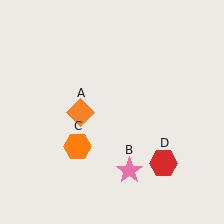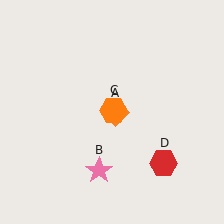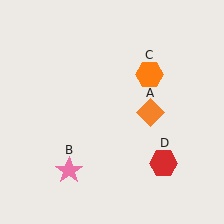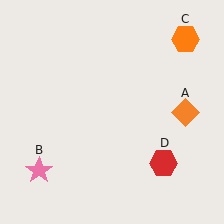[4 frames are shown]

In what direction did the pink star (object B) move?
The pink star (object B) moved left.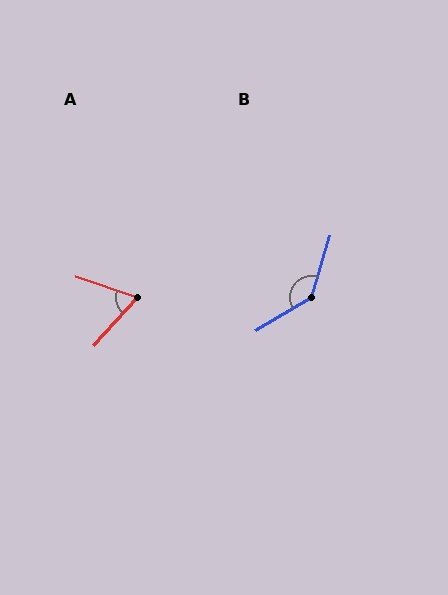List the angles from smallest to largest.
A (67°), B (137°).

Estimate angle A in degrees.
Approximately 67 degrees.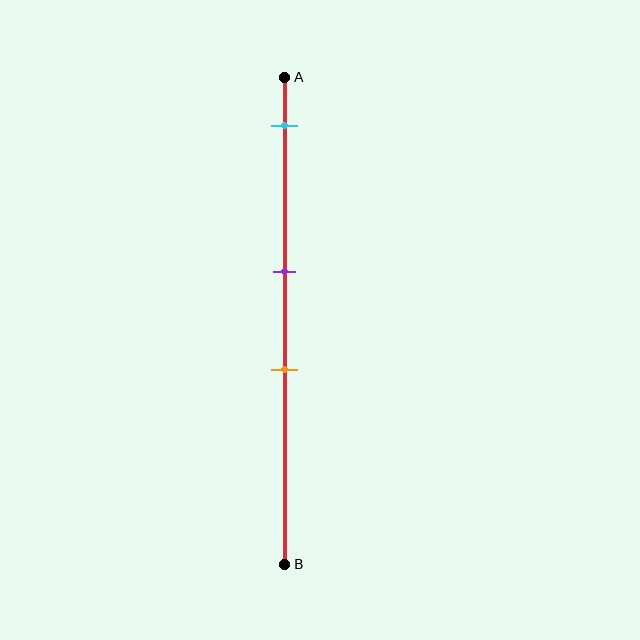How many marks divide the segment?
There are 3 marks dividing the segment.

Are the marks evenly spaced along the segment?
No, the marks are not evenly spaced.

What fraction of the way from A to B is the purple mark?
The purple mark is approximately 40% (0.4) of the way from A to B.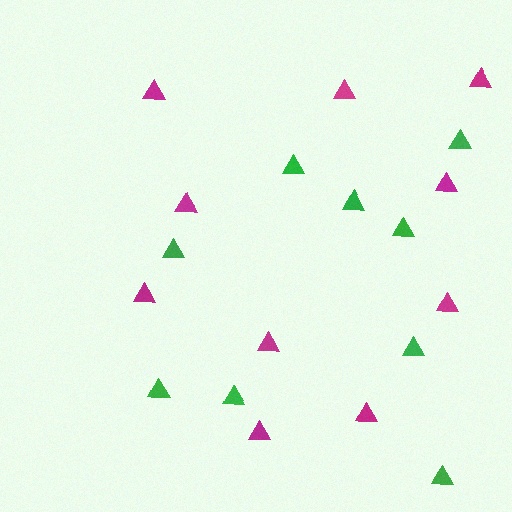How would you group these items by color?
There are 2 groups: one group of green triangles (9) and one group of magenta triangles (10).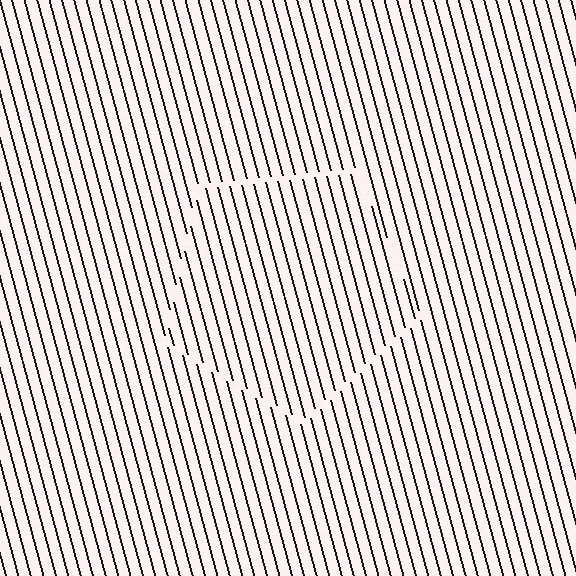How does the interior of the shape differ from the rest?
The interior of the shape contains the same grating, shifted by half a period — the contour is defined by the phase discontinuity where line-ends from the inner and outer gratings abut.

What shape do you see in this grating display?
An illusory pentagon. The interior of the shape contains the same grating, shifted by half a period — the contour is defined by the phase discontinuity where line-ends from the inner and outer gratings abut.